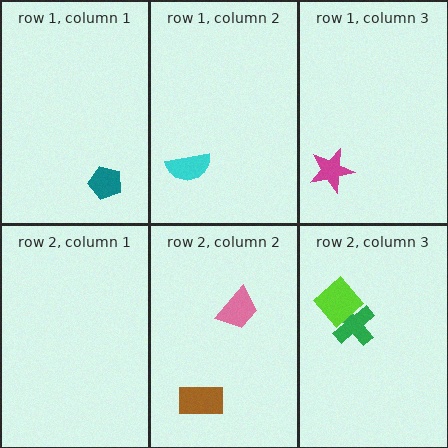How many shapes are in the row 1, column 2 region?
1.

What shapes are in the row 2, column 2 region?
The brown rectangle, the pink trapezoid.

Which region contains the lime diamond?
The row 2, column 3 region.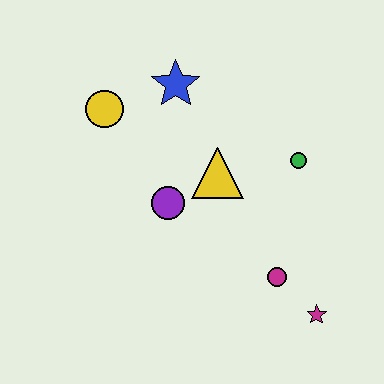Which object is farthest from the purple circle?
The magenta star is farthest from the purple circle.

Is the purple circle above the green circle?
No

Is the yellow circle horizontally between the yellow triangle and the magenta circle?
No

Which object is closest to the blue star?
The yellow circle is closest to the blue star.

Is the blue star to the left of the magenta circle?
Yes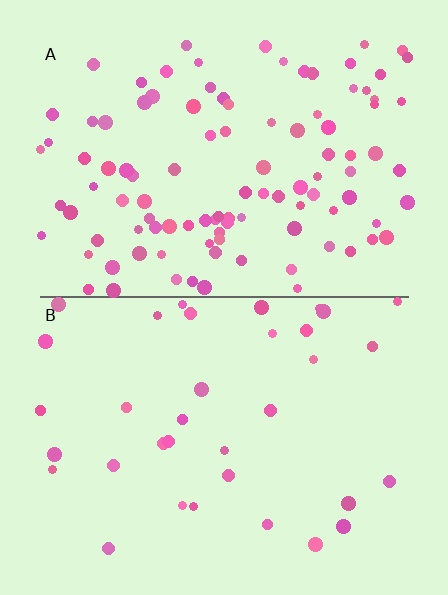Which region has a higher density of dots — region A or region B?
A (the top).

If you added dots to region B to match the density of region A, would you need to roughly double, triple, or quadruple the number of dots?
Approximately triple.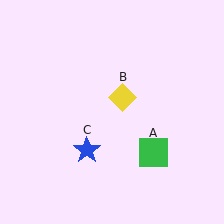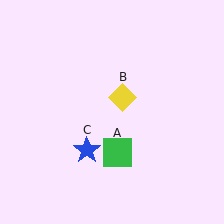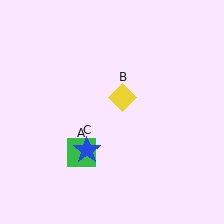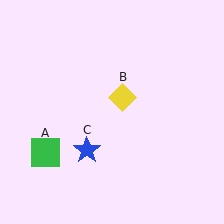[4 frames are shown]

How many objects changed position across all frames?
1 object changed position: green square (object A).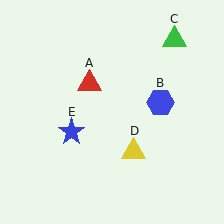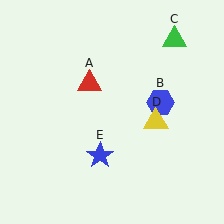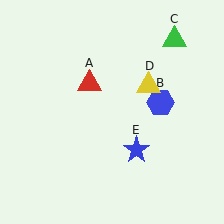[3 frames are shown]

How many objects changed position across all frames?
2 objects changed position: yellow triangle (object D), blue star (object E).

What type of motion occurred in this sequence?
The yellow triangle (object D), blue star (object E) rotated counterclockwise around the center of the scene.